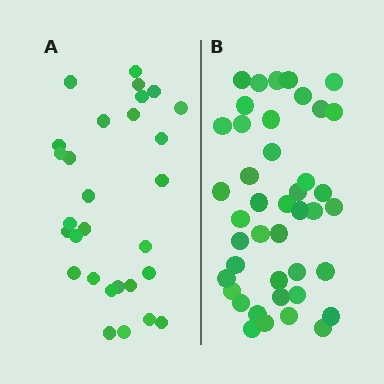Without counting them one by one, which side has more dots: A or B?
Region B (the right region) has more dots.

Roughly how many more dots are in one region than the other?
Region B has approximately 15 more dots than region A.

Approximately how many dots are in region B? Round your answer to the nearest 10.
About 40 dots. (The exact count is 42, which rounds to 40.)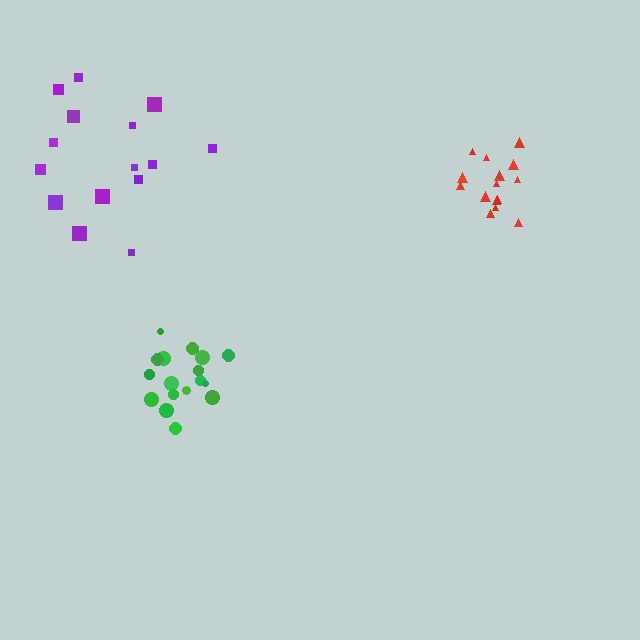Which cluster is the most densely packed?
Red.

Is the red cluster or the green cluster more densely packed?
Red.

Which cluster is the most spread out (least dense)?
Purple.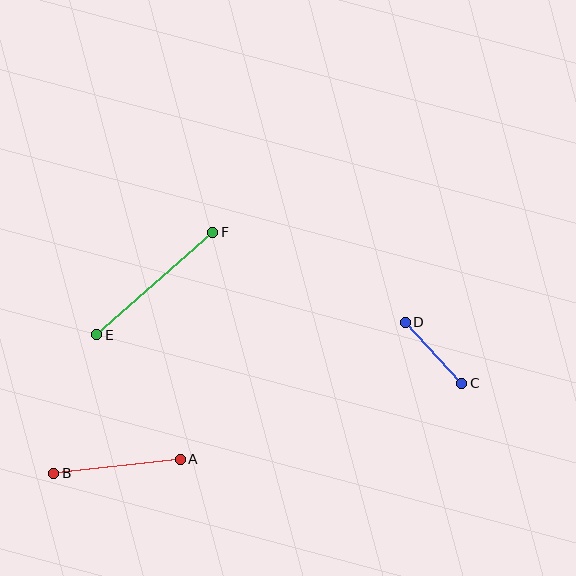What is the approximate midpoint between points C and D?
The midpoint is at approximately (433, 353) pixels.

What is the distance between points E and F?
The distance is approximately 155 pixels.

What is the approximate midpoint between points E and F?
The midpoint is at approximately (155, 284) pixels.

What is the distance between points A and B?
The distance is approximately 127 pixels.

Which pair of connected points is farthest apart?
Points E and F are farthest apart.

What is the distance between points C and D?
The distance is approximately 83 pixels.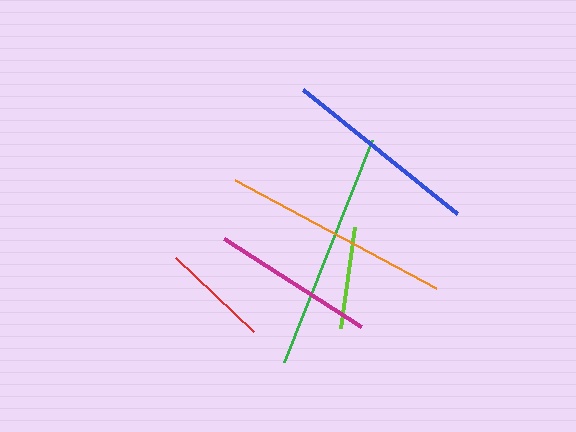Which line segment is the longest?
The green line is the longest at approximately 239 pixels.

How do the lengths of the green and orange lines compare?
The green and orange lines are approximately the same length.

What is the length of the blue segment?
The blue segment is approximately 198 pixels long.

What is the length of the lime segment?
The lime segment is approximately 101 pixels long.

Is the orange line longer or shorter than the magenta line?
The orange line is longer than the magenta line.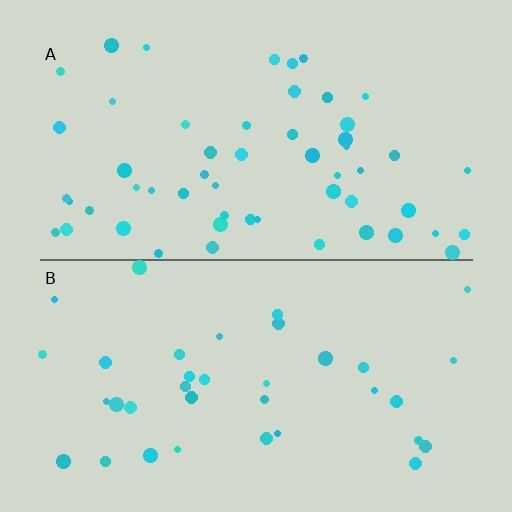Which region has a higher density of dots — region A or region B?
A (the top).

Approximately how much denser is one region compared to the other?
Approximately 1.5× — region A over region B.